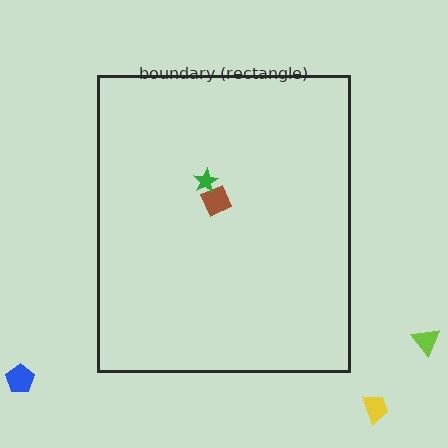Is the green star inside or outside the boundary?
Inside.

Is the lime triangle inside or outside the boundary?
Outside.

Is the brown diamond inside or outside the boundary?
Inside.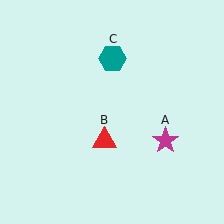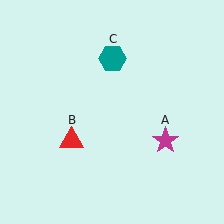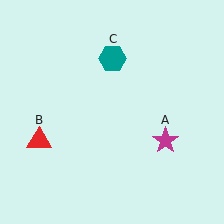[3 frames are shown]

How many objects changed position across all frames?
1 object changed position: red triangle (object B).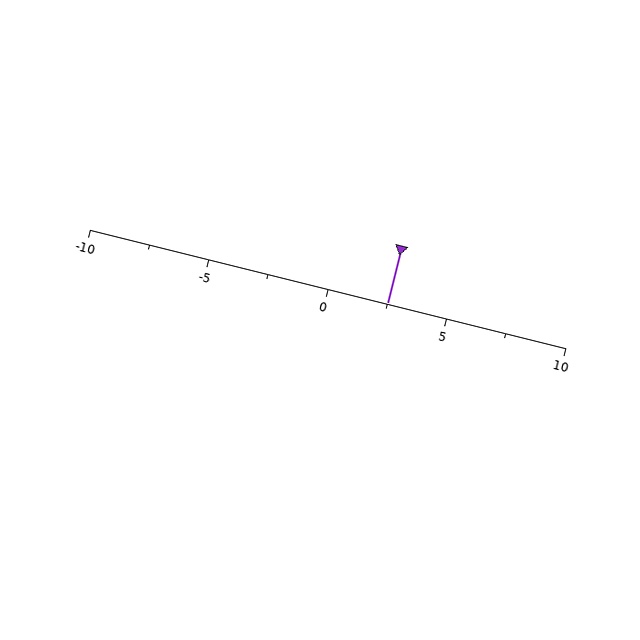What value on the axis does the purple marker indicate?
The marker indicates approximately 2.5.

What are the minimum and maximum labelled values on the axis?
The axis runs from -10 to 10.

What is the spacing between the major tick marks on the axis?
The major ticks are spaced 5 apart.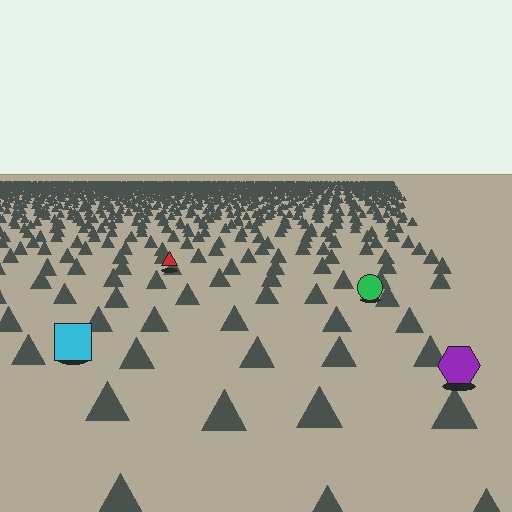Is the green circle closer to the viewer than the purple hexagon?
No. The purple hexagon is closer — you can tell from the texture gradient: the ground texture is coarser near it.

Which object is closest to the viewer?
The purple hexagon is closest. The texture marks near it are larger and more spread out.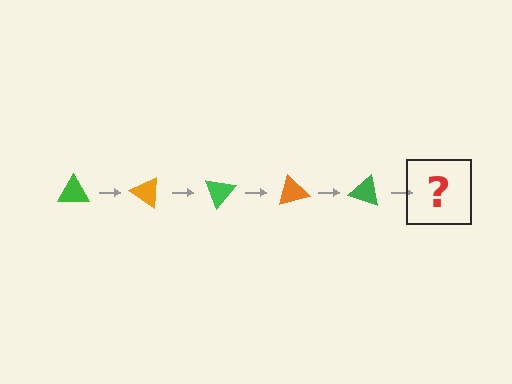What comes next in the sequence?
The next element should be an orange triangle, rotated 175 degrees from the start.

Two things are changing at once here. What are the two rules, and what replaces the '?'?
The two rules are that it rotates 35 degrees each step and the color cycles through green and orange. The '?' should be an orange triangle, rotated 175 degrees from the start.